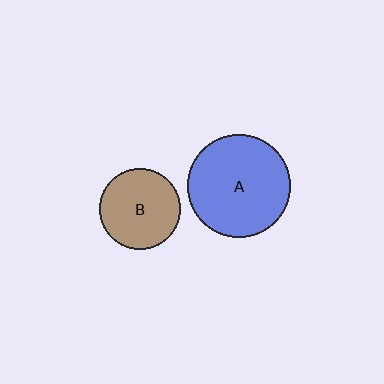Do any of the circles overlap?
No, none of the circles overlap.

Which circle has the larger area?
Circle A (blue).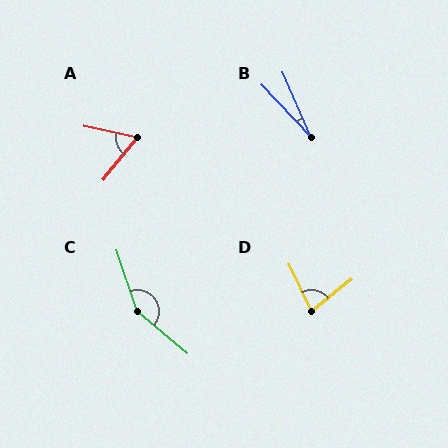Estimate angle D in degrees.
Approximately 77 degrees.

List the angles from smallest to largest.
B (20°), A (63°), D (77°), C (148°).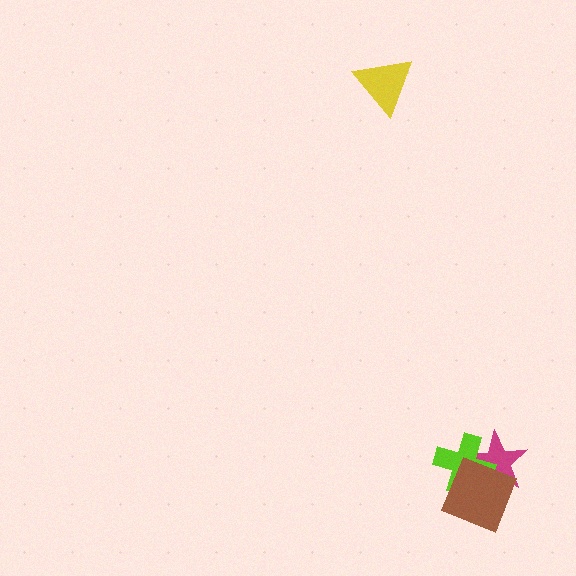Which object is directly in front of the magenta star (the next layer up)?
The lime cross is directly in front of the magenta star.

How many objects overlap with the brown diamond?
2 objects overlap with the brown diamond.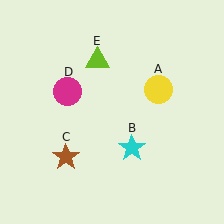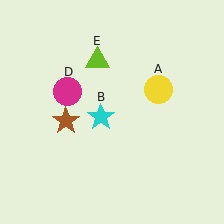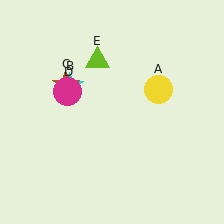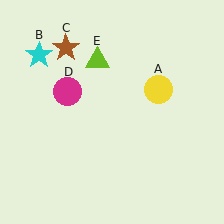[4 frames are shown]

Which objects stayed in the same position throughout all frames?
Yellow circle (object A) and magenta circle (object D) and lime triangle (object E) remained stationary.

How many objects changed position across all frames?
2 objects changed position: cyan star (object B), brown star (object C).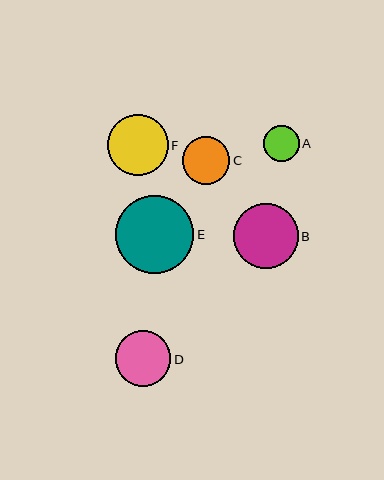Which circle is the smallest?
Circle A is the smallest with a size of approximately 35 pixels.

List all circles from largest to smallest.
From largest to smallest: E, B, F, D, C, A.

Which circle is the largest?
Circle E is the largest with a size of approximately 78 pixels.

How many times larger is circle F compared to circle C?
Circle F is approximately 1.3 times the size of circle C.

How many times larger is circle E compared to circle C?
Circle E is approximately 1.6 times the size of circle C.